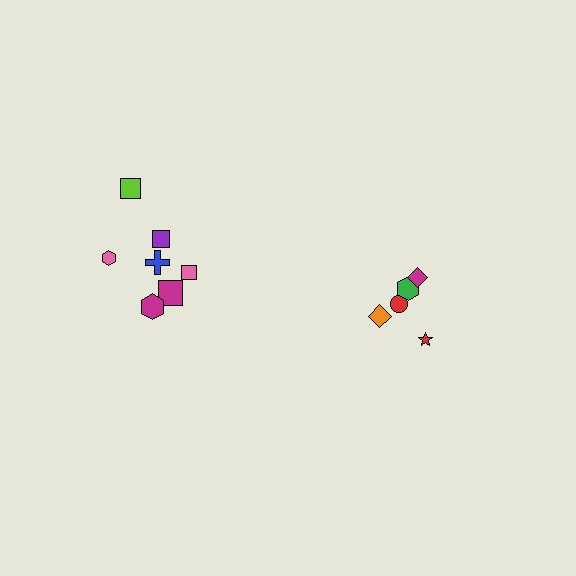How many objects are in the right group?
There are 5 objects.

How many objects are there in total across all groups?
There are 12 objects.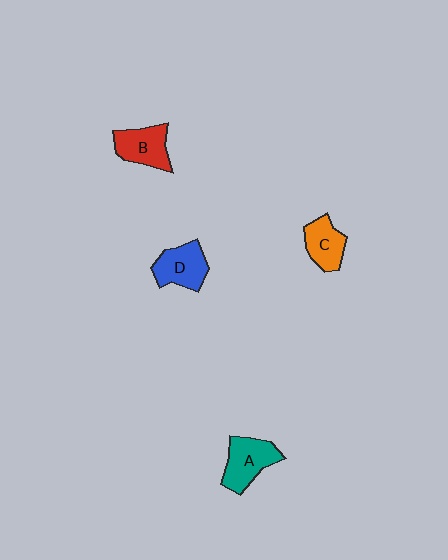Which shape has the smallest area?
Shape C (orange).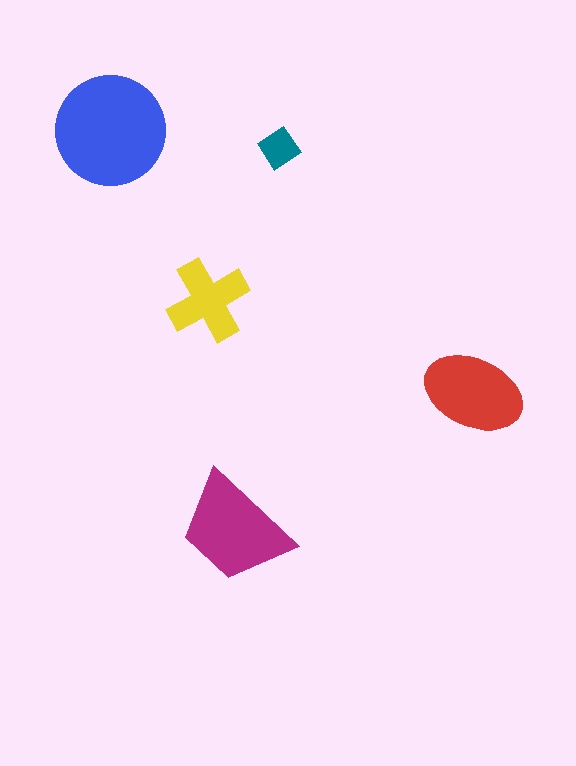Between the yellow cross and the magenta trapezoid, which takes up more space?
The magenta trapezoid.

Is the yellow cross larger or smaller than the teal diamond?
Larger.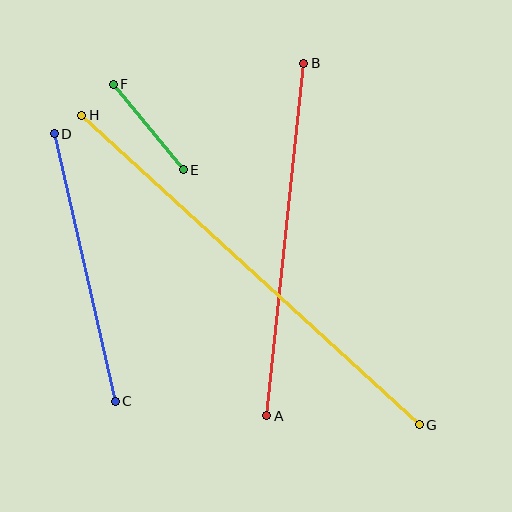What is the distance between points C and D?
The distance is approximately 274 pixels.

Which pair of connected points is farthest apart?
Points G and H are farthest apart.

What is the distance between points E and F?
The distance is approximately 111 pixels.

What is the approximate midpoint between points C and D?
The midpoint is at approximately (85, 268) pixels.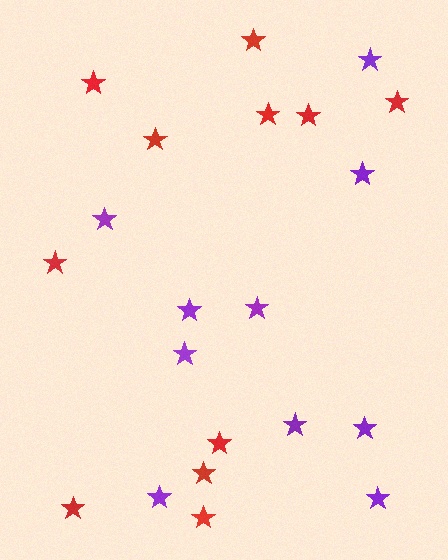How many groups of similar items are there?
There are 2 groups: one group of red stars (11) and one group of purple stars (10).